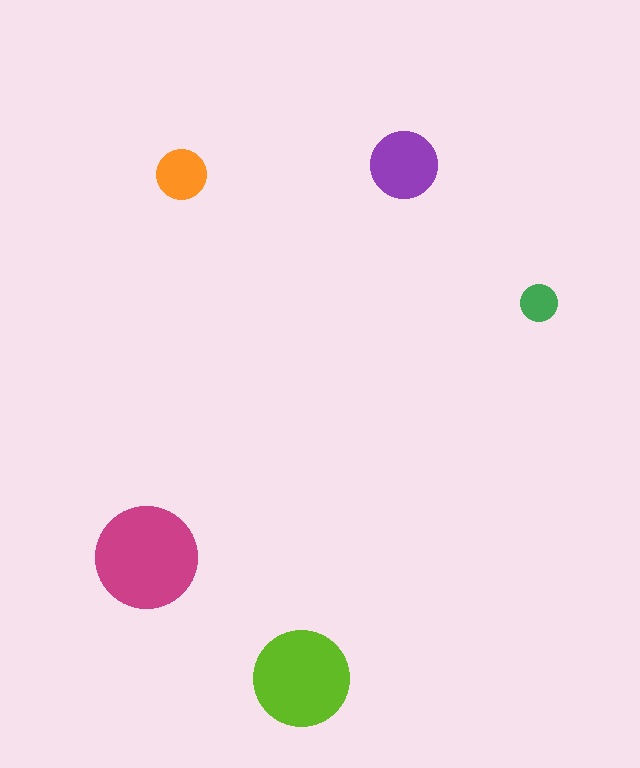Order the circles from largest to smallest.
the magenta one, the lime one, the purple one, the orange one, the green one.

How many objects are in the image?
There are 5 objects in the image.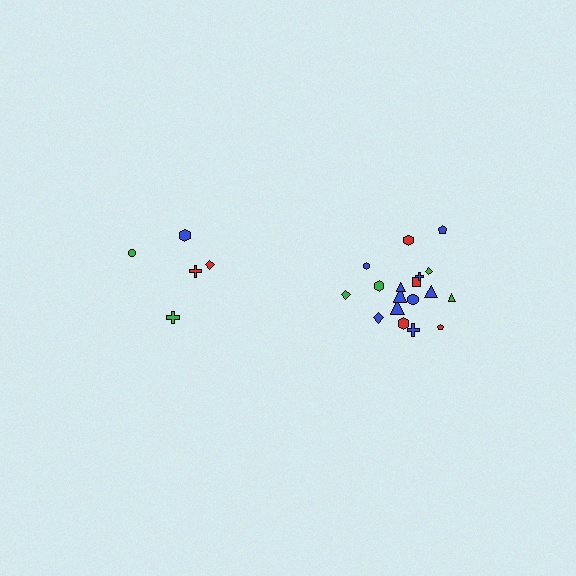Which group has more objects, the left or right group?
The right group.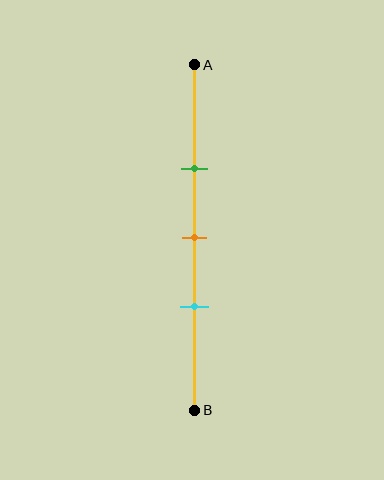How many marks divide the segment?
There are 3 marks dividing the segment.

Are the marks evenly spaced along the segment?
Yes, the marks are approximately evenly spaced.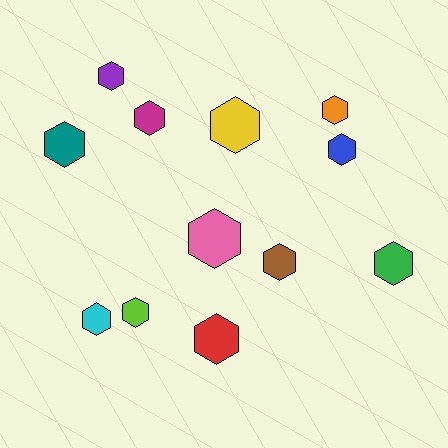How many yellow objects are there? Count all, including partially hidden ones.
There is 1 yellow object.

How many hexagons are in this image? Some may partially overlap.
There are 12 hexagons.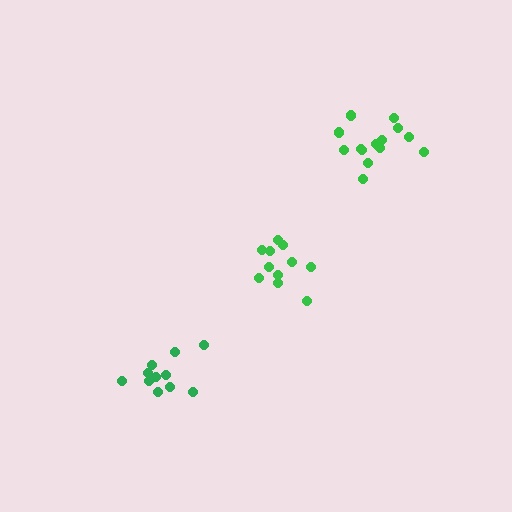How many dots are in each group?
Group 1: 11 dots, Group 2: 11 dots, Group 3: 15 dots (37 total).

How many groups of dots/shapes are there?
There are 3 groups.